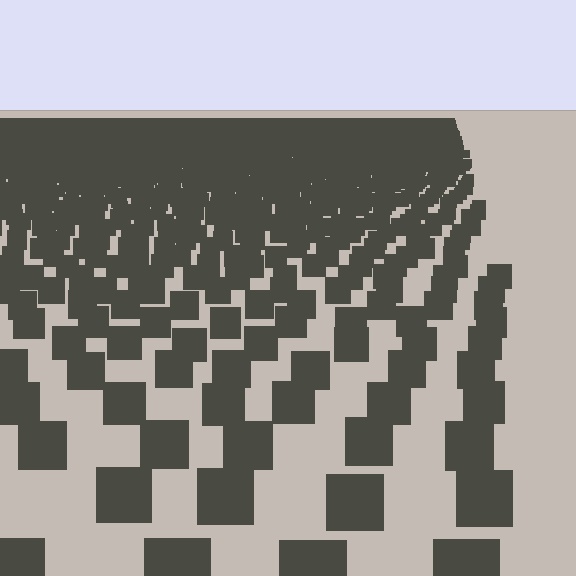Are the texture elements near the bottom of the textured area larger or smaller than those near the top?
Larger. Near the bottom, elements are closer to the viewer and appear at a bigger on-screen size.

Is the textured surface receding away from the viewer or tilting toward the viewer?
The surface is receding away from the viewer. Texture elements get smaller and denser toward the top.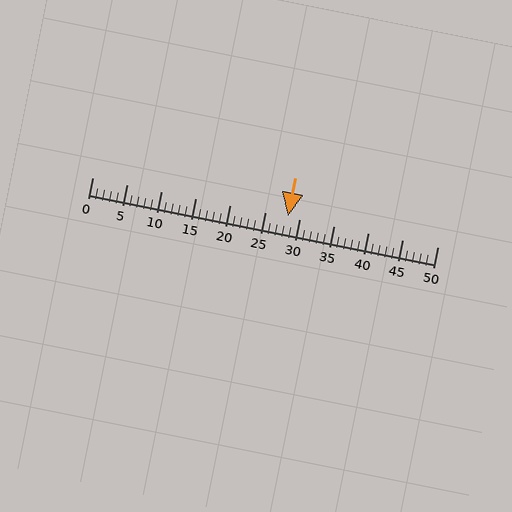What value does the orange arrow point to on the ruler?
The orange arrow points to approximately 28.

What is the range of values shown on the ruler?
The ruler shows values from 0 to 50.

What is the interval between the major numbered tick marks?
The major tick marks are spaced 5 units apart.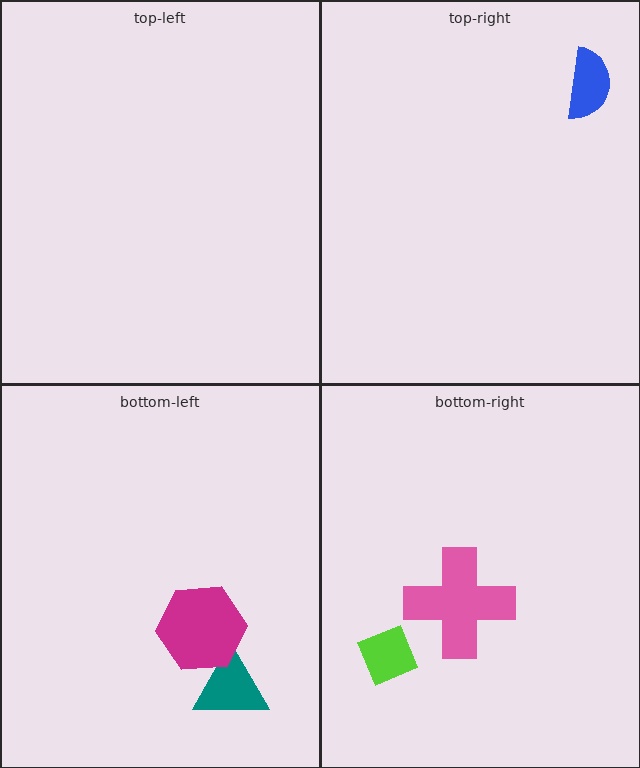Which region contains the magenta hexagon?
The bottom-left region.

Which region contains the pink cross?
The bottom-right region.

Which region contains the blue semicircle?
The top-right region.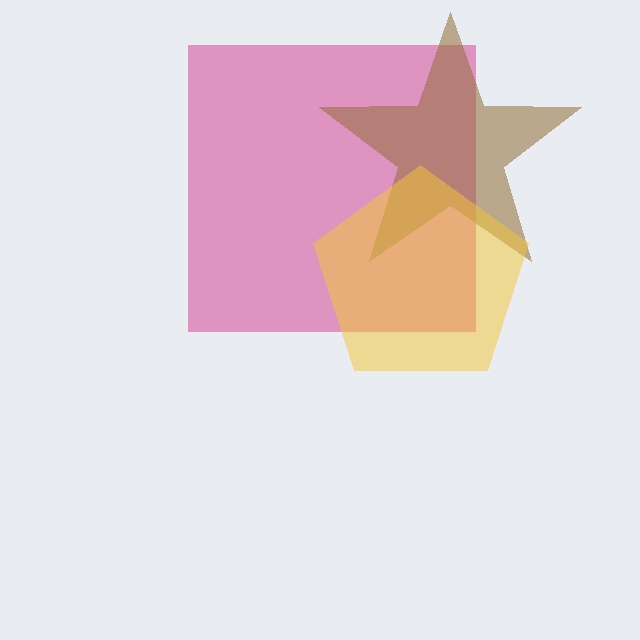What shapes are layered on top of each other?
The layered shapes are: a magenta square, a brown star, a yellow pentagon.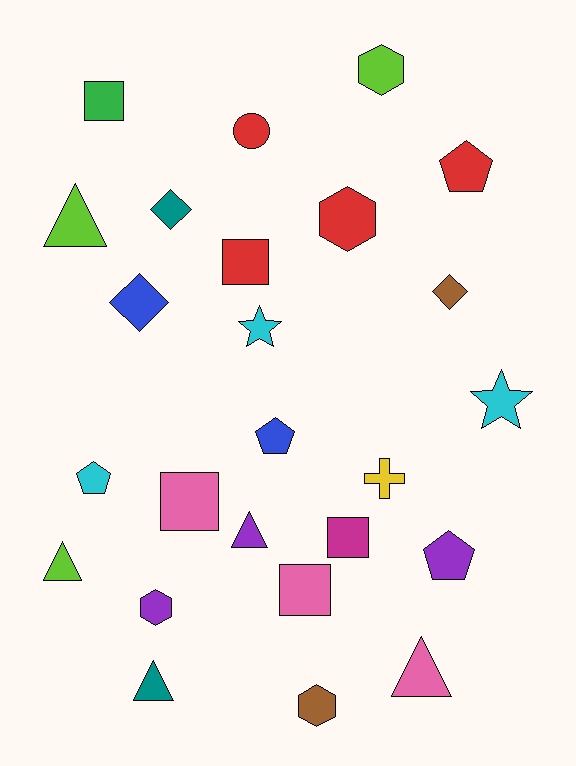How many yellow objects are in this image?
There is 1 yellow object.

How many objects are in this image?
There are 25 objects.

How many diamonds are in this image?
There are 3 diamonds.